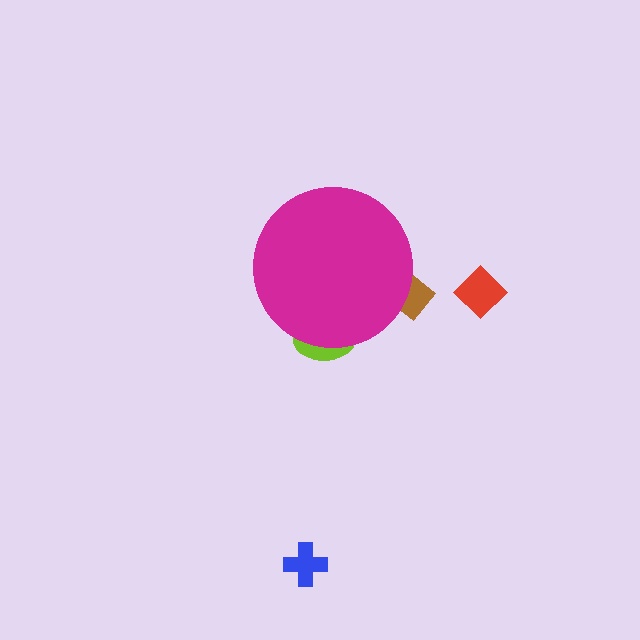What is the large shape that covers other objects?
A magenta circle.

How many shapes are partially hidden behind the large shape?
2 shapes are partially hidden.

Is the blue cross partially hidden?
No, the blue cross is fully visible.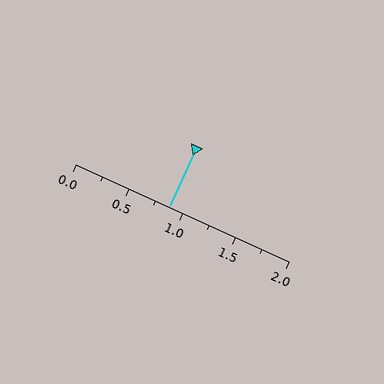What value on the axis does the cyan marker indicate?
The marker indicates approximately 0.88.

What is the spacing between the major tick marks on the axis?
The major ticks are spaced 0.5 apart.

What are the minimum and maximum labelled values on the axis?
The axis runs from 0.0 to 2.0.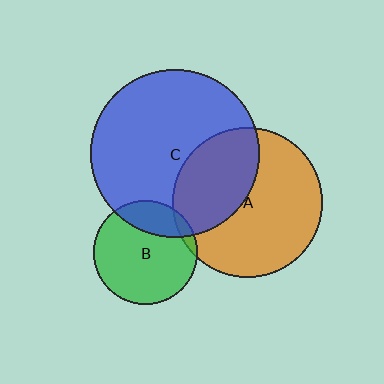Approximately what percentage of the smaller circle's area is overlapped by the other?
Approximately 40%.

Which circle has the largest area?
Circle C (blue).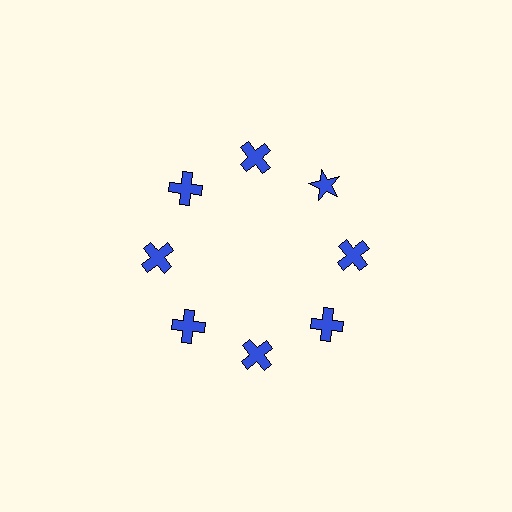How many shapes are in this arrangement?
There are 8 shapes arranged in a ring pattern.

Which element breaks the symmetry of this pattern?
The blue star at roughly the 2 o'clock position breaks the symmetry. All other shapes are blue crosses.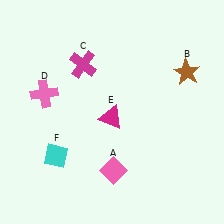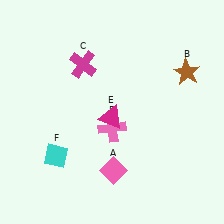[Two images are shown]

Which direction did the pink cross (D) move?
The pink cross (D) moved right.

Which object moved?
The pink cross (D) moved right.